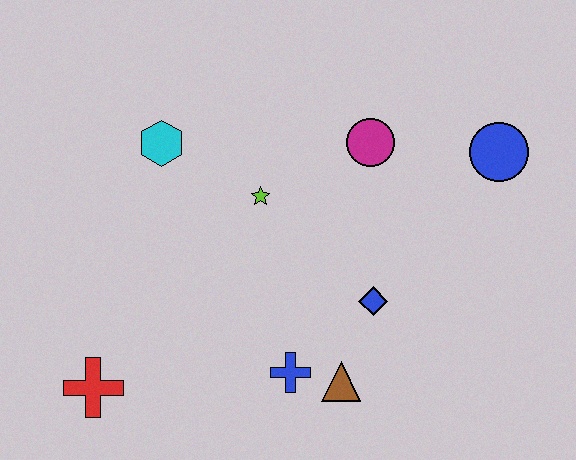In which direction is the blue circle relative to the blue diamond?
The blue circle is above the blue diamond.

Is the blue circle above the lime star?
Yes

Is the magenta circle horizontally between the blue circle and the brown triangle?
Yes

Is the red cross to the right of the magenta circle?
No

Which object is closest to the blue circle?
The magenta circle is closest to the blue circle.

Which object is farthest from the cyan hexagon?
The blue circle is farthest from the cyan hexagon.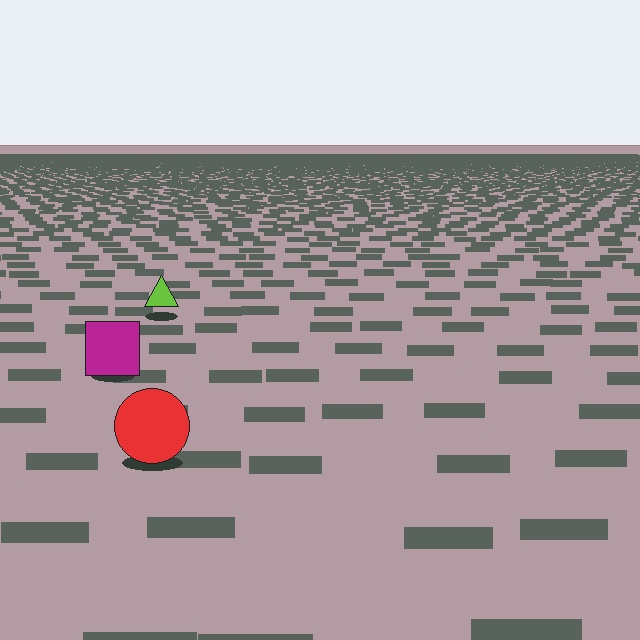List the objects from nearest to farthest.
From nearest to farthest: the red circle, the magenta square, the lime triangle.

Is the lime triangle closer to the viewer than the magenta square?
No. The magenta square is closer — you can tell from the texture gradient: the ground texture is coarser near it.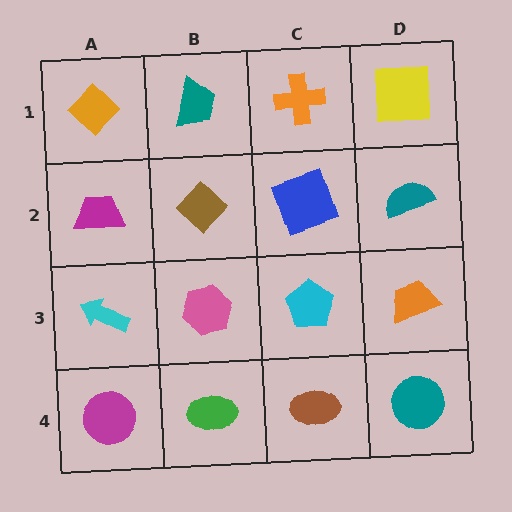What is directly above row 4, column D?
An orange trapezoid.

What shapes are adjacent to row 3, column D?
A teal semicircle (row 2, column D), a teal circle (row 4, column D), a cyan pentagon (row 3, column C).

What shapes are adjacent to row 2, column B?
A teal trapezoid (row 1, column B), a pink hexagon (row 3, column B), a magenta trapezoid (row 2, column A), a blue square (row 2, column C).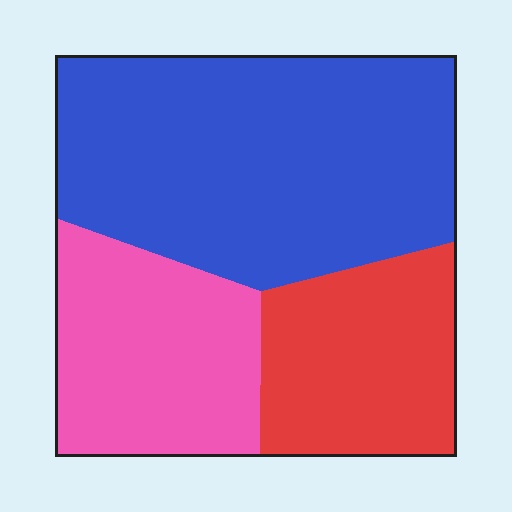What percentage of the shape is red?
Red takes up about one quarter (1/4) of the shape.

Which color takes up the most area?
Blue, at roughly 50%.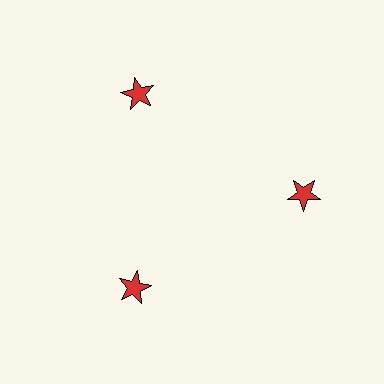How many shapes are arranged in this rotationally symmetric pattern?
There are 3 shapes, arranged in 3 groups of 1.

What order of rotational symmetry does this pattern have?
This pattern has 3-fold rotational symmetry.